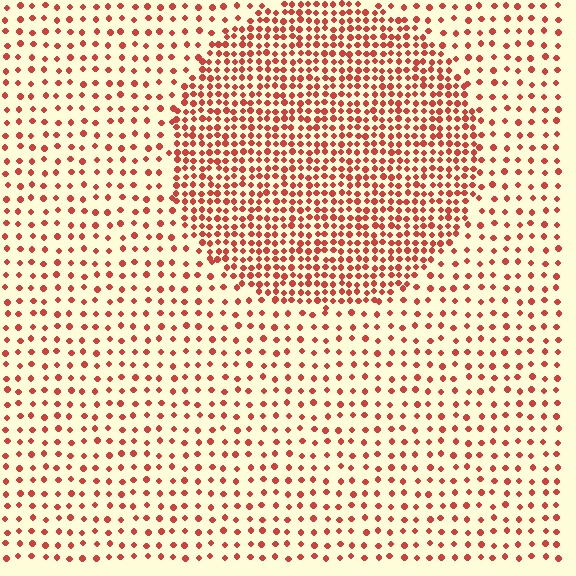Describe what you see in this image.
The image contains small red elements arranged at two different densities. A circle-shaped region is visible where the elements are more densely packed than the surrounding area.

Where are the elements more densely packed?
The elements are more densely packed inside the circle boundary.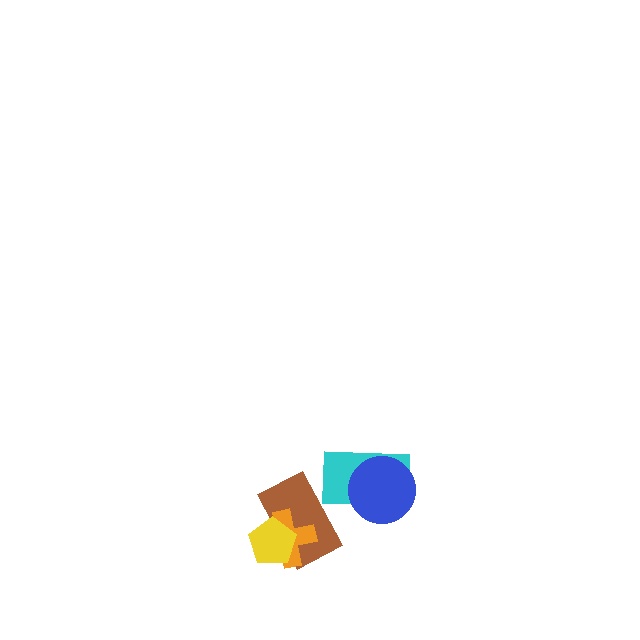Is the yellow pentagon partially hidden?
No, no other shape covers it.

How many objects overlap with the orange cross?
2 objects overlap with the orange cross.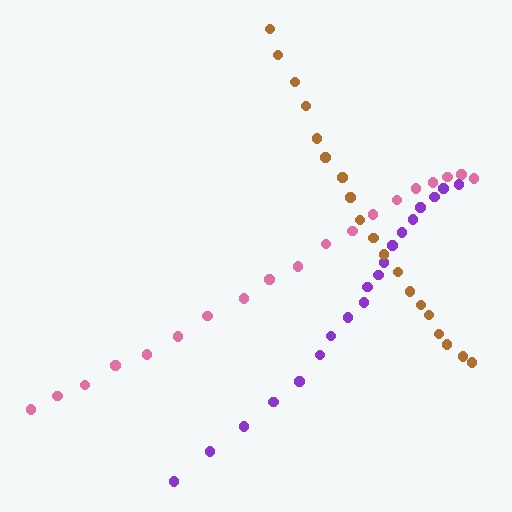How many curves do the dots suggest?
There are 3 distinct paths.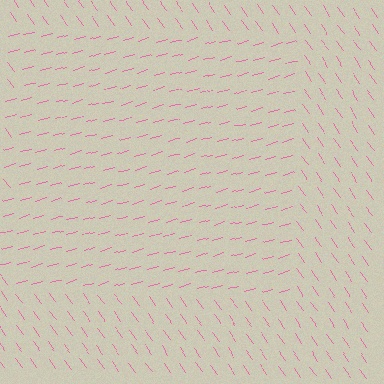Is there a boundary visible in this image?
Yes, there is a texture boundary formed by a change in line orientation.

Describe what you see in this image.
The image is filled with small pink line segments. A rectangle region in the image has lines oriented differently from the surrounding lines, creating a visible texture boundary.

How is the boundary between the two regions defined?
The boundary is defined purely by a change in line orientation (approximately 71 degrees difference). All lines are the same color and thickness.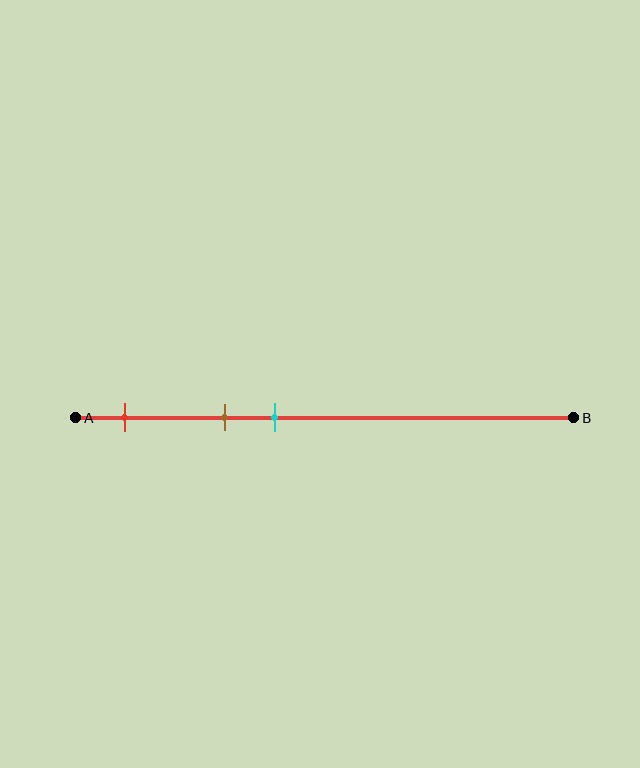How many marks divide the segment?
There are 3 marks dividing the segment.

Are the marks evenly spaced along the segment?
Yes, the marks are approximately evenly spaced.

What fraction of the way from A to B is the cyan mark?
The cyan mark is approximately 40% (0.4) of the way from A to B.